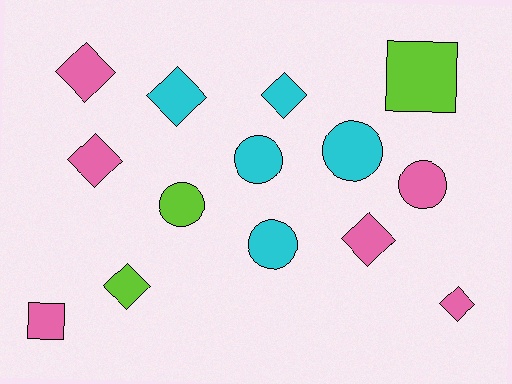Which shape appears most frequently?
Diamond, with 7 objects.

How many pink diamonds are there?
There are 4 pink diamonds.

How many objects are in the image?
There are 14 objects.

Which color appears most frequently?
Pink, with 6 objects.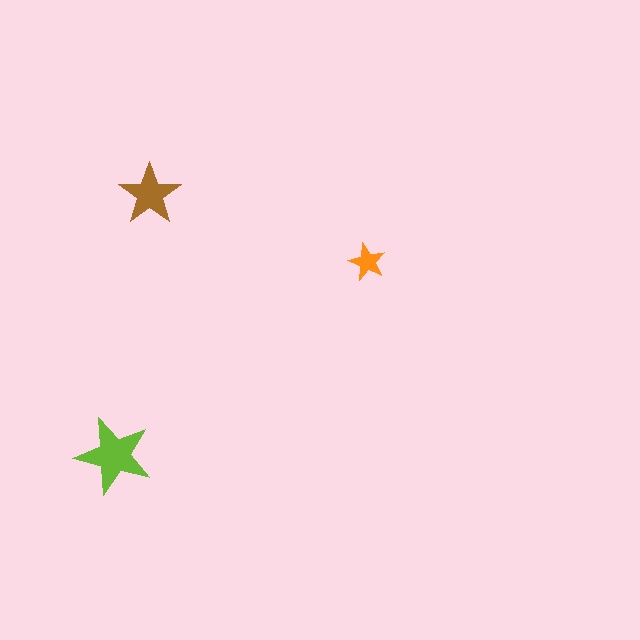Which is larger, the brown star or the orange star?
The brown one.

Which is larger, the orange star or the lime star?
The lime one.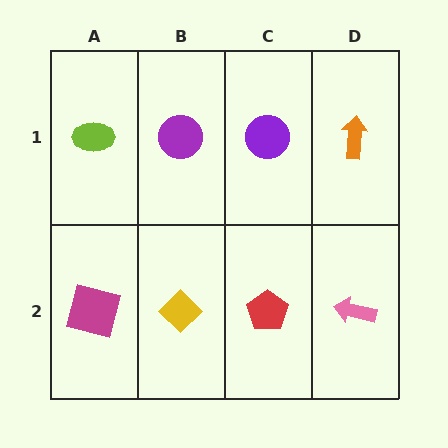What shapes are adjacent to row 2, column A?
A lime ellipse (row 1, column A), a yellow diamond (row 2, column B).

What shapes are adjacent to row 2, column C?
A purple circle (row 1, column C), a yellow diamond (row 2, column B), a pink arrow (row 2, column D).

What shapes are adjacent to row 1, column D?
A pink arrow (row 2, column D), a purple circle (row 1, column C).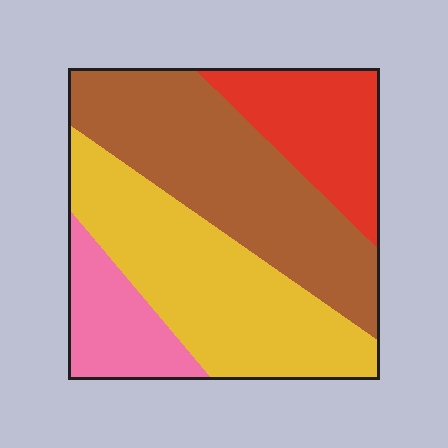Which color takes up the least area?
Pink, at roughly 15%.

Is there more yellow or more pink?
Yellow.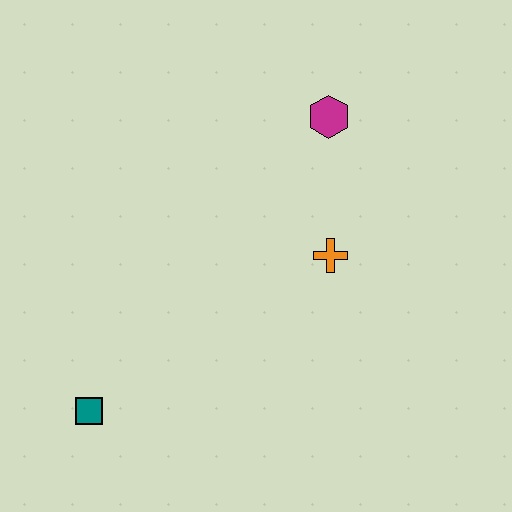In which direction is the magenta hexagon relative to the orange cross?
The magenta hexagon is above the orange cross.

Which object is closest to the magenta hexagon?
The orange cross is closest to the magenta hexagon.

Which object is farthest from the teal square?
The magenta hexagon is farthest from the teal square.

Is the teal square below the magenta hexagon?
Yes